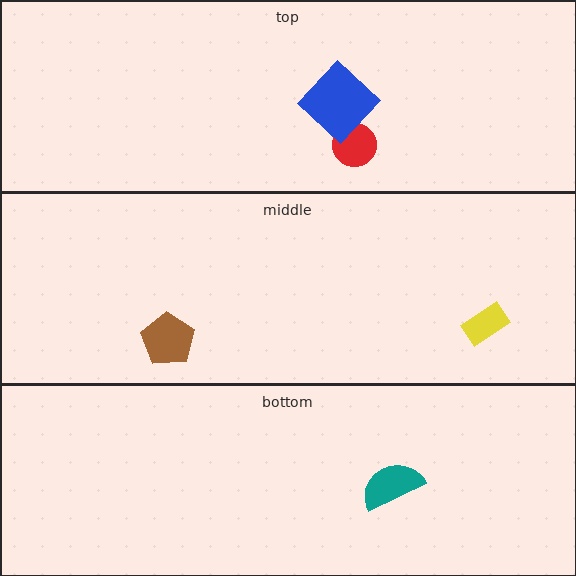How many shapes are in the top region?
2.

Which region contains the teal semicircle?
The bottom region.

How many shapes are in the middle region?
2.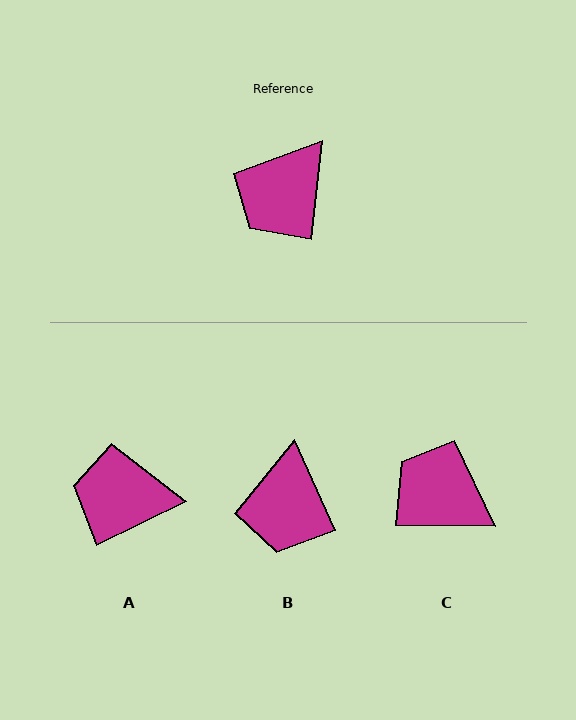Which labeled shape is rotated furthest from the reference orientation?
C, about 85 degrees away.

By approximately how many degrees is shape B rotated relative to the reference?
Approximately 31 degrees counter-clockwise.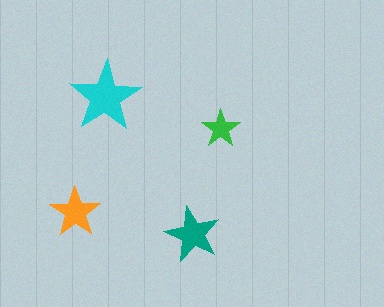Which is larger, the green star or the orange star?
The orange one.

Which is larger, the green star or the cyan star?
The cyan one.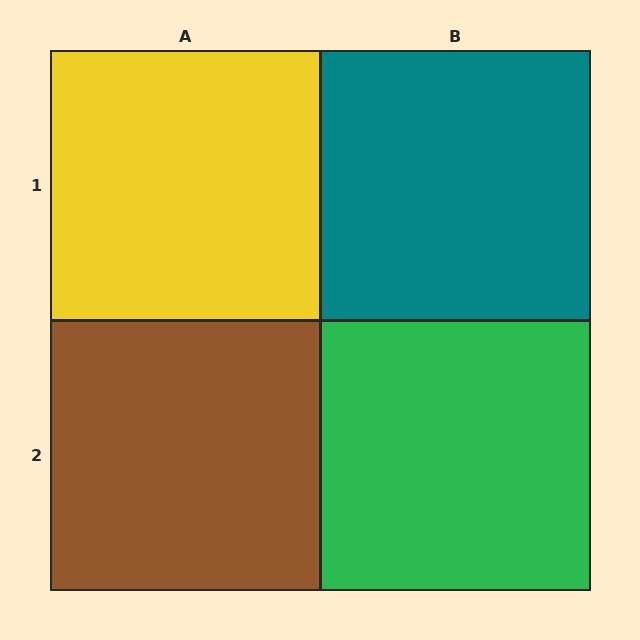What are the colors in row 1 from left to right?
Yellow, teal.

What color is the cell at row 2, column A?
Brown.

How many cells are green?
1 cell is green.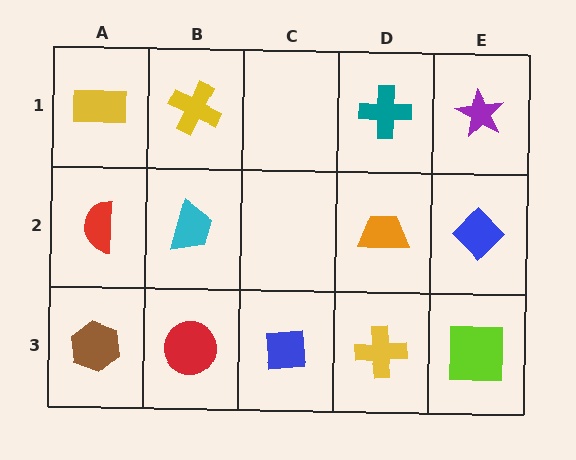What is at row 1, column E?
A purple star.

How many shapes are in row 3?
5 shapes.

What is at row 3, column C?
A blue square.